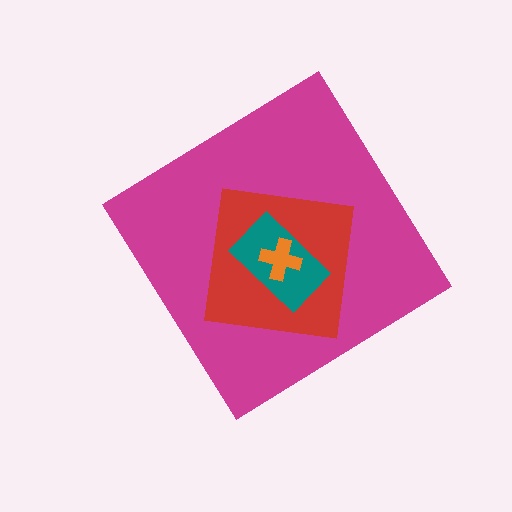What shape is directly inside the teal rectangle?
The orange cross.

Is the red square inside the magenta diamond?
Yes.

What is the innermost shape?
The orange cross.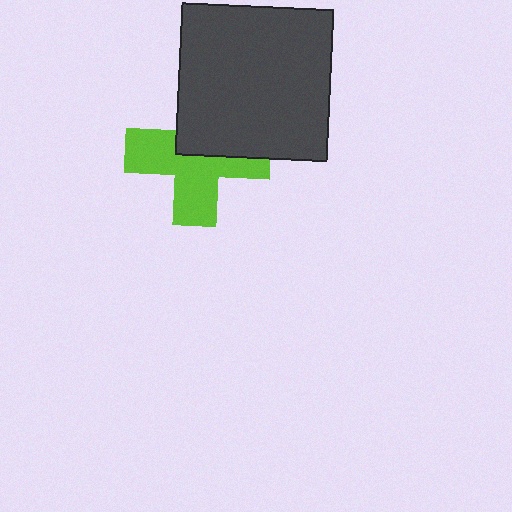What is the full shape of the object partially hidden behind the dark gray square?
The partially hidden object is a lime cross.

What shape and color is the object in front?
The object in front is a dark gray square.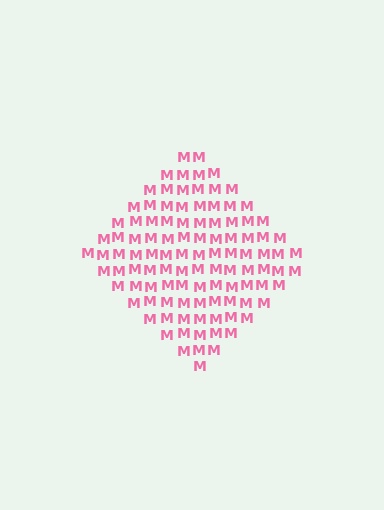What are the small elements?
The small elements are letter M's.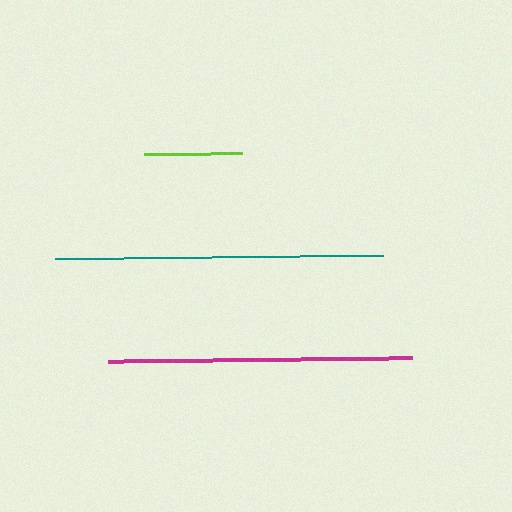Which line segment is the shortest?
The lime line is the shortest at approximately 98 pixels.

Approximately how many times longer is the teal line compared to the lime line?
The teal line is approximately 3.3 times the length of the lime line.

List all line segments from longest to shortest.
From longest to shortest: teal, magenta, lime.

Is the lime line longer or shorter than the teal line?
The teal line is longer than the lime line.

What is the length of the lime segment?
The lime segment is approximately 98 pixels long.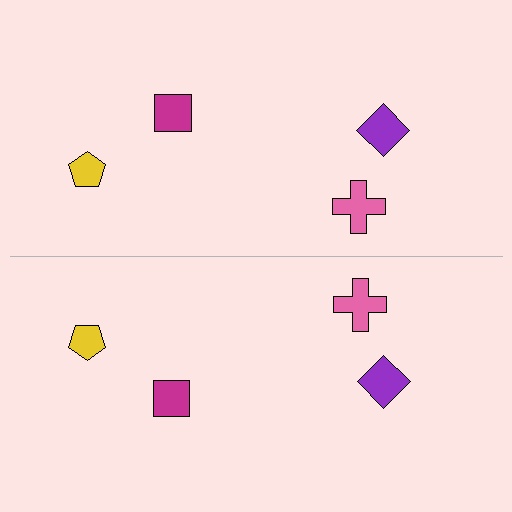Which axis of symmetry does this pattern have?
The pattern has a horizontal axis of symmetry running through the center of the image.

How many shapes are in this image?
There are 8 shapes in this image.